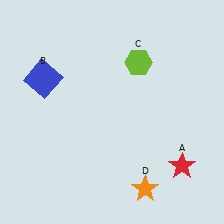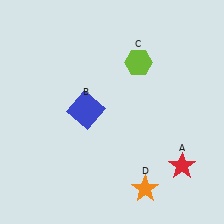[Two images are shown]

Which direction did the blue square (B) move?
The blue square (B) moved right.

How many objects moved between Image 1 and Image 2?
1 object moved between the two images.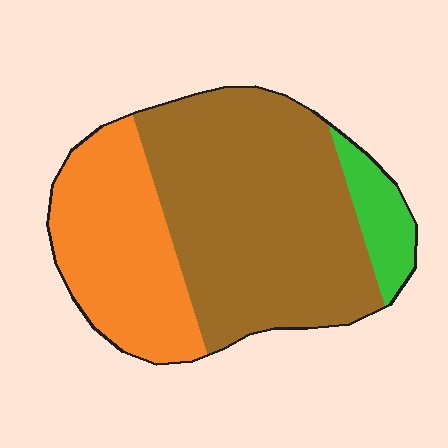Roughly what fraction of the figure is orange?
Orange covers 32% of the figure.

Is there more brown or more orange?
Brown.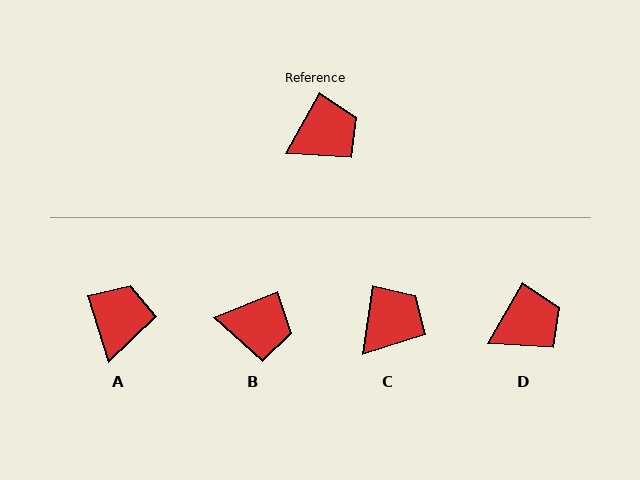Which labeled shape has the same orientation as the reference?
D.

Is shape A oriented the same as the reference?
No, it is off by about 47 degrees.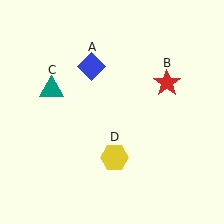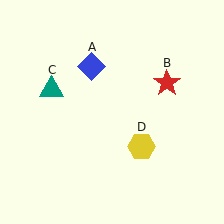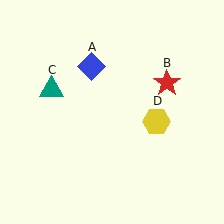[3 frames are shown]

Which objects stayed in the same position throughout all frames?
Blue diamond (object A) and red star (object B) and teal triangle (object C) remained stationary.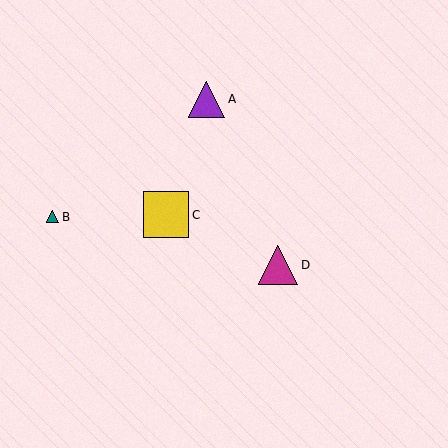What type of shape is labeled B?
Shape B is a teal triangle.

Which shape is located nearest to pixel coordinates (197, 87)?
The purple triangle (labeled A) at (206, 99) is nearest to that location.